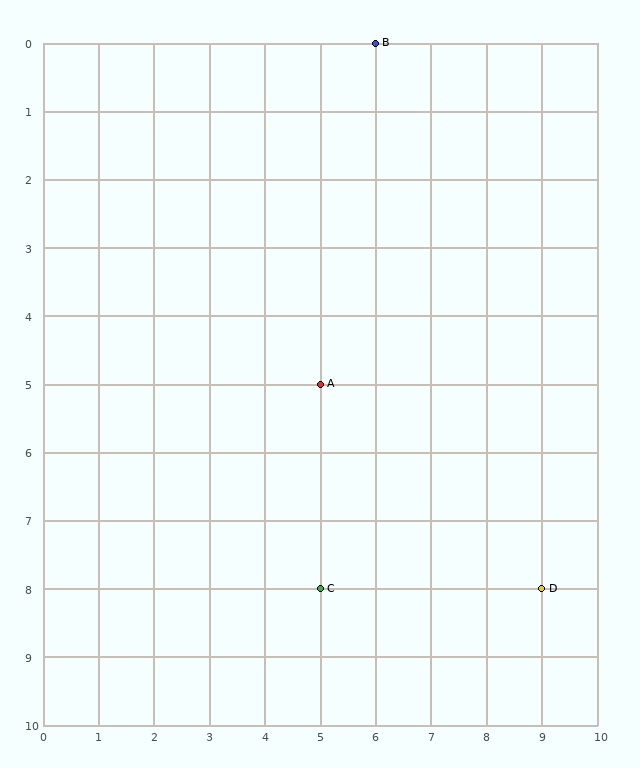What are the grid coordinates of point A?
Point A is at grid coordinates (5, 5).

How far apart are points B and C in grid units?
Points B and C are 1 column and 8 rows apart (about 8.1 grid units diagonally).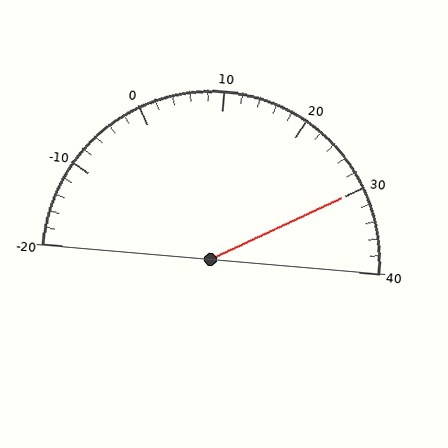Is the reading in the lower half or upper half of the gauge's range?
The reading is in the upper half of the range (-20 to 40).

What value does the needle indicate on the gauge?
The needle indicates approximately 30.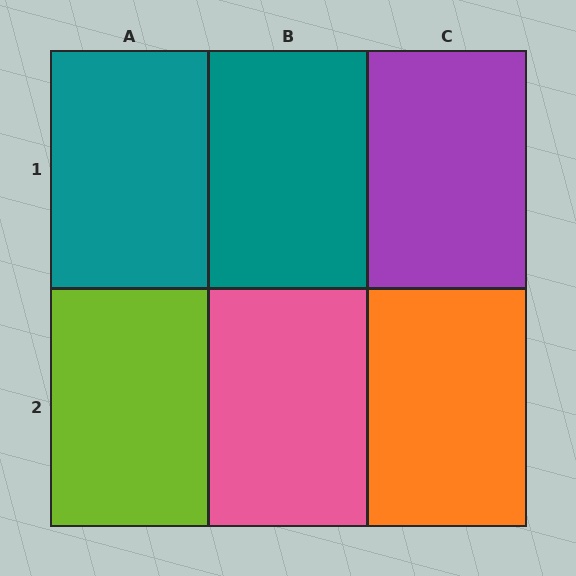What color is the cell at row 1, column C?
Purple.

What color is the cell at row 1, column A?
Teal.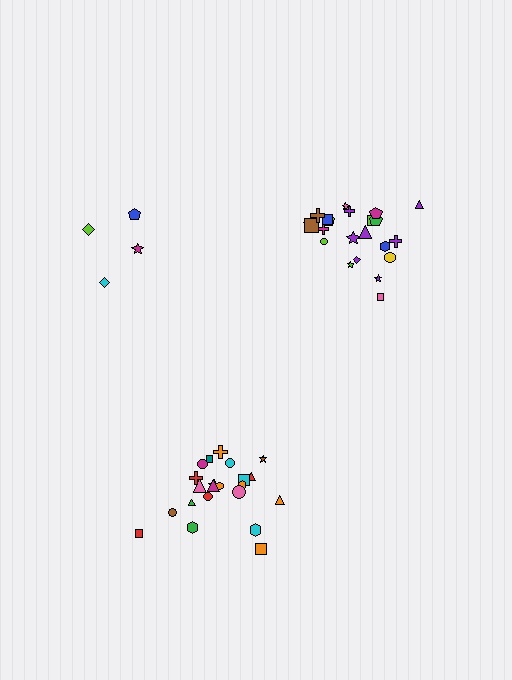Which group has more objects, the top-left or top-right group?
The top-right group.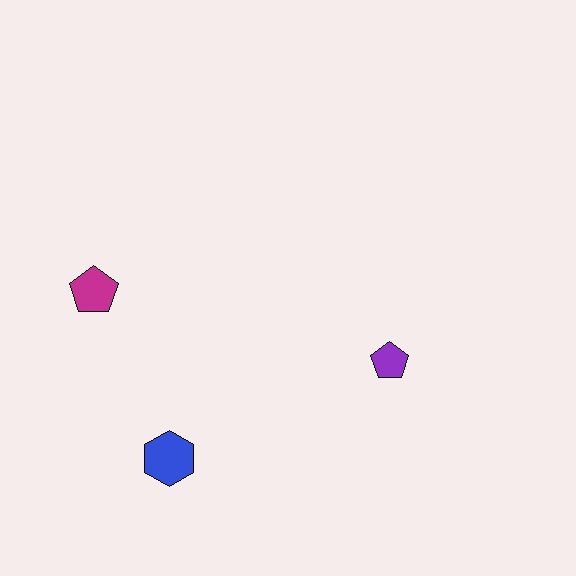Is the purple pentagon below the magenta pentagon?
Yes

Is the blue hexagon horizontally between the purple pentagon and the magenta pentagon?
Yes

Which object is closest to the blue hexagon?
The magenta pentagon is closest to the blue hexagon.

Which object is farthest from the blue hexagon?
The purple pentagon is farthest from the blue hexagon.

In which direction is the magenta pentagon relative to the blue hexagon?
The magenta pentagon is above the blue hexagon.